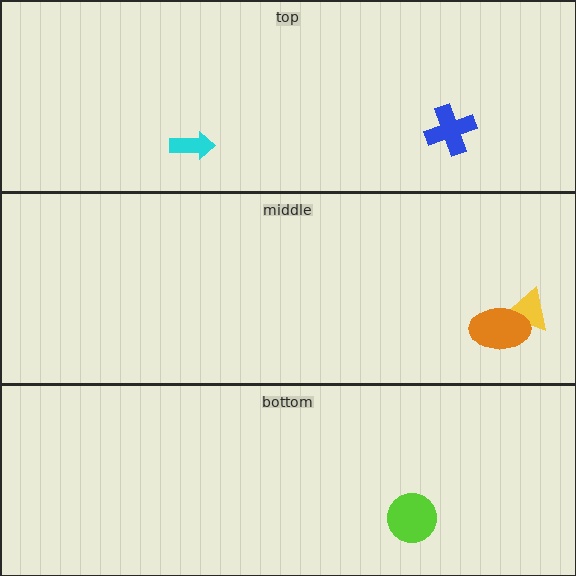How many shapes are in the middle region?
2.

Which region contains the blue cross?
The top region.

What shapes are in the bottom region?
The lime circle.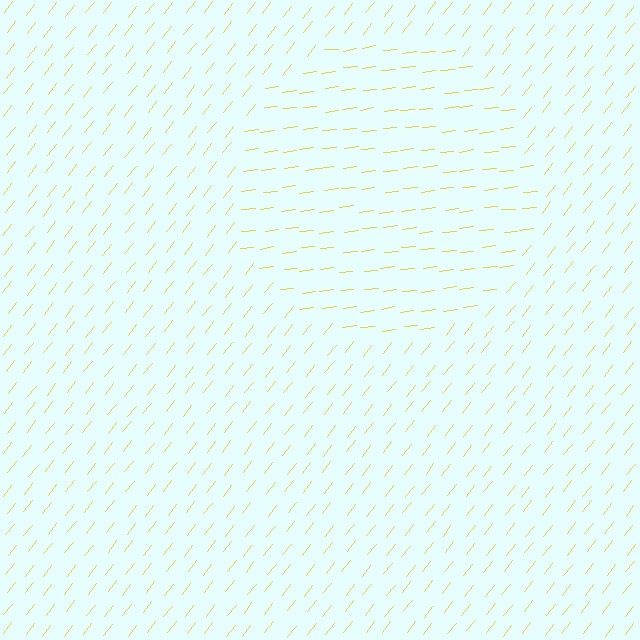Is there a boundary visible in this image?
Yes, there is a texture boundary formed by a change in line orientation.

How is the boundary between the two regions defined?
The boundary is defined purely by a change in line orientation (approximately 45 degrees difference). All lines are the same color and thickness.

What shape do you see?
I see a circle.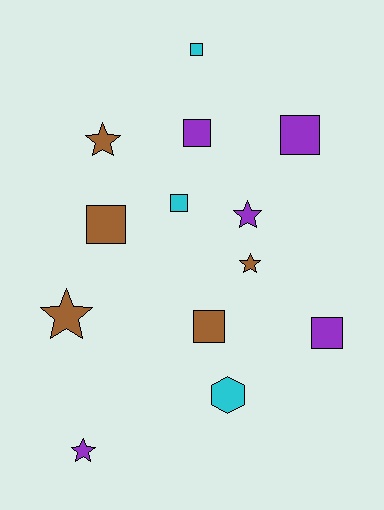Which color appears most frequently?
Purple, with 5 objects.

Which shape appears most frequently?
Square, with 7 objects.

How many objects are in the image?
There are 13 objects.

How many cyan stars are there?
There are no cyan stars.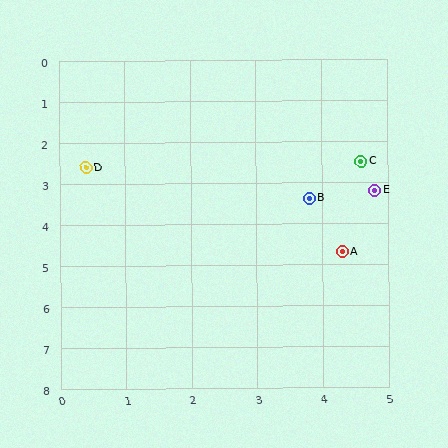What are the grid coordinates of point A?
Point A is at approximately (4.3, 4.7).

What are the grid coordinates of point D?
Point D is at approximately (0.4, 2.6).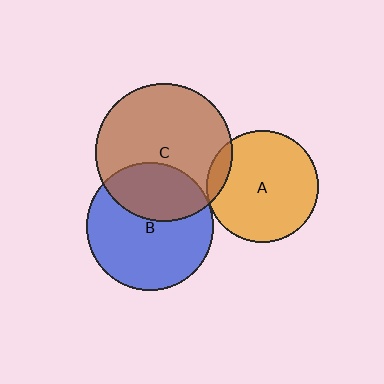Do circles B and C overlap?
Yes.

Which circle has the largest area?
Circle C (brown).